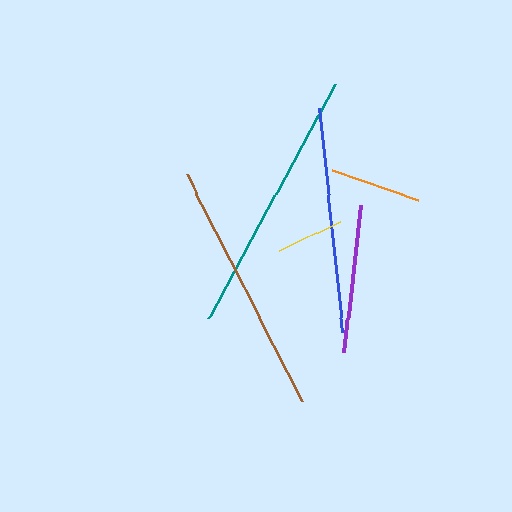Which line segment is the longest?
The teal line is the longest at approximately 266 pixels.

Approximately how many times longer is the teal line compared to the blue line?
The teal line is approximately 1.2 times the length of the blue line.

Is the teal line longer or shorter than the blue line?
The teal line is longer than the blue line.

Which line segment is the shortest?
The yellow line is the shortest at approximately 69 pixels.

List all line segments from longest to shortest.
From longest to shortest: teal, brown, blue, purple, orange, yellow.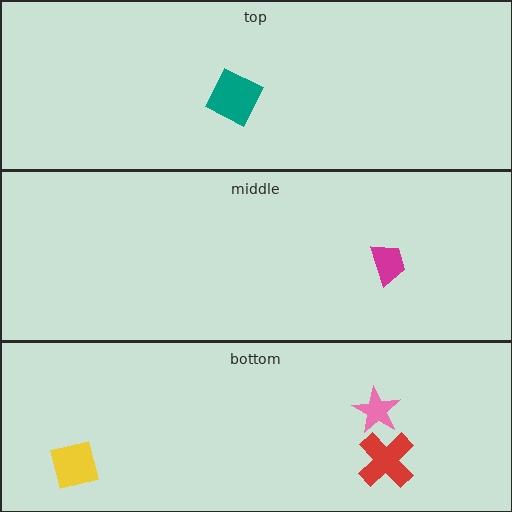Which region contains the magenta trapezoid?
The middle region.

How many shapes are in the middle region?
1.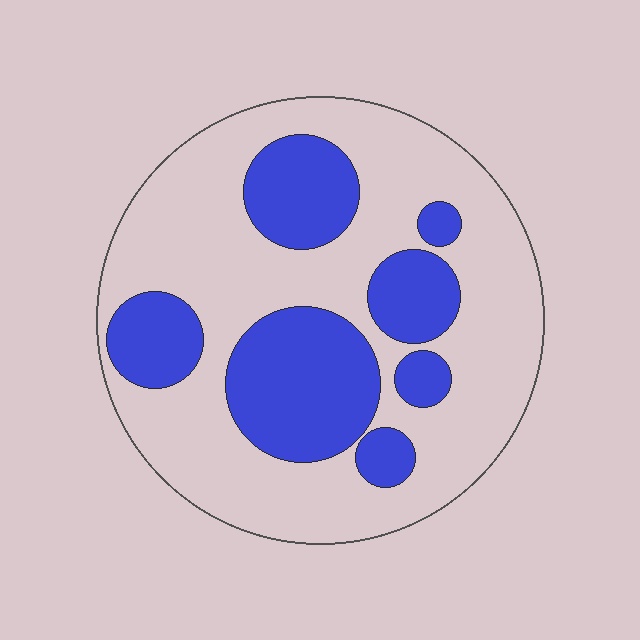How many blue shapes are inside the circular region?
7.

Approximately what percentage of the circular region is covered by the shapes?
Approximately 35%.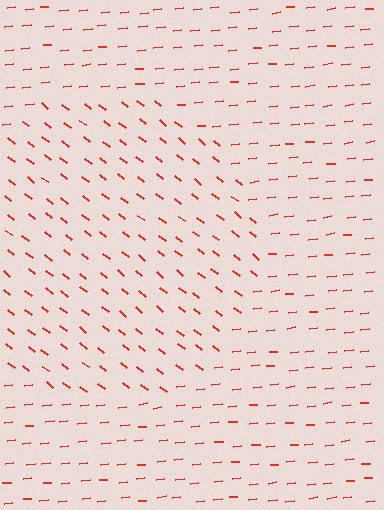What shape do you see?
I see a circle.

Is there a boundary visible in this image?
Yes, there is a texture boundary formed by a change in line orientation.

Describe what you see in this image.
The image is filled with small red line segments. A circle region in the image has lines oriented differently from the surrounding lines, creating a visible texture boundary.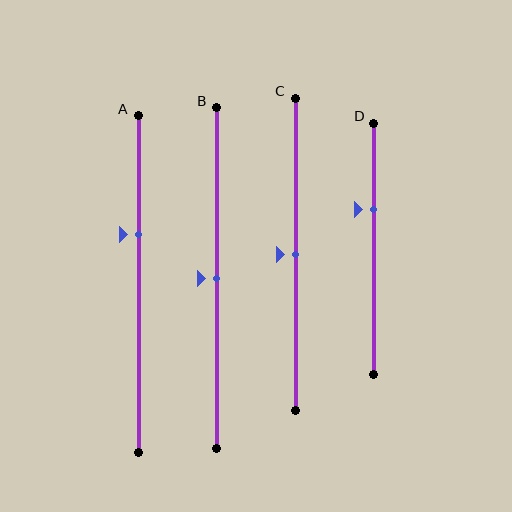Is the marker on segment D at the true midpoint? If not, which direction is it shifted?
No, the marker on segment D is shifted upward by about 16% of the segment length.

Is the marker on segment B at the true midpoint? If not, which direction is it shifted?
Yes, the marker on segment B is at the true midpoint.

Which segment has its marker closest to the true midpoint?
Segment B has its marker closest to the true midpoint.